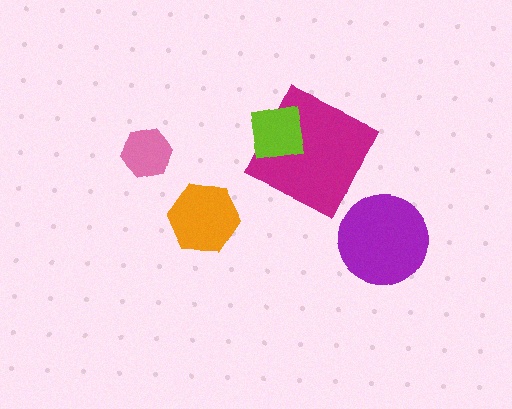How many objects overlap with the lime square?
1 object overlaps with the lime square.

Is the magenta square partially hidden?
Yes, it is partially covered by another shape.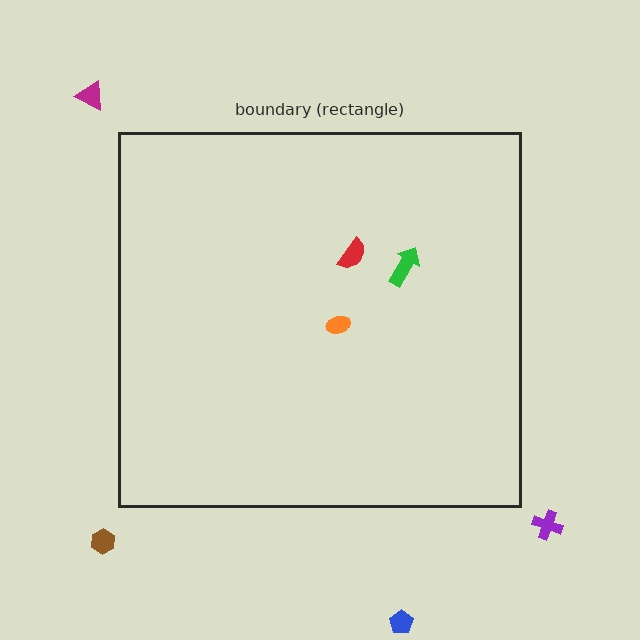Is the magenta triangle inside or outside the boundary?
Outside.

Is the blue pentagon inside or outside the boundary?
Outside.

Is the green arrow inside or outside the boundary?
Inside.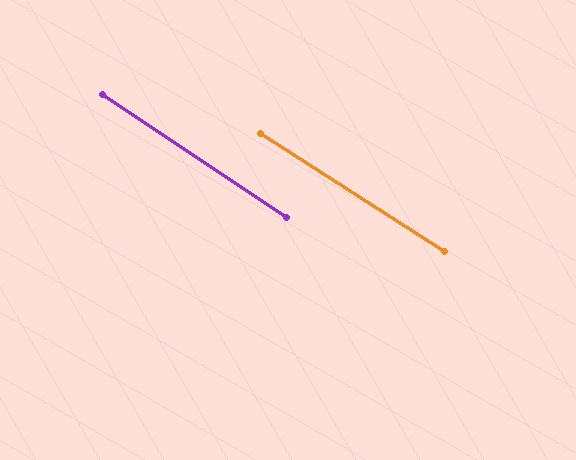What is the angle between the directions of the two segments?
Approximately 1 degree.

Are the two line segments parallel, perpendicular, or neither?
Parallel — their directions differ by only 1.0°.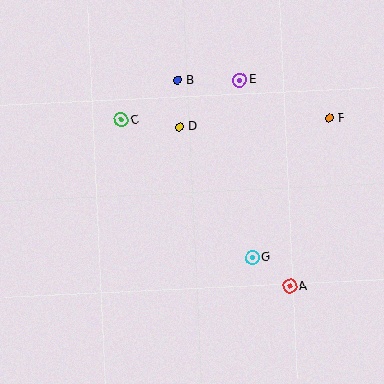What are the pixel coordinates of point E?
Point E is at (240, 80).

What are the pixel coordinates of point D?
Point D is at (179, 127).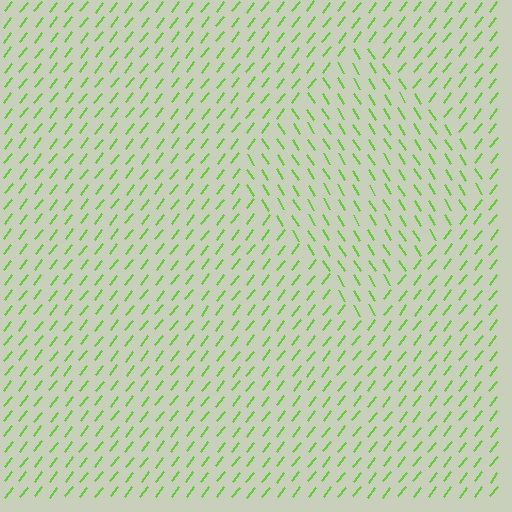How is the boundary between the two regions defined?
The boundary is defined purely by a change in line orientation (approximately 70 degrees difference). All lines are the same color and thickness.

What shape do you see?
I see a diamond.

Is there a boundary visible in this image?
Yes, there is a texture boundary formed by a change in line orientation.